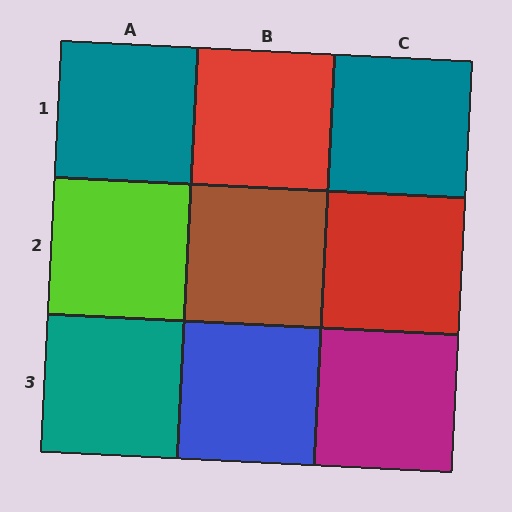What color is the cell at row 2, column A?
Lime.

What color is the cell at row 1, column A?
Teal.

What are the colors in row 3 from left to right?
Teal, blue, magenta.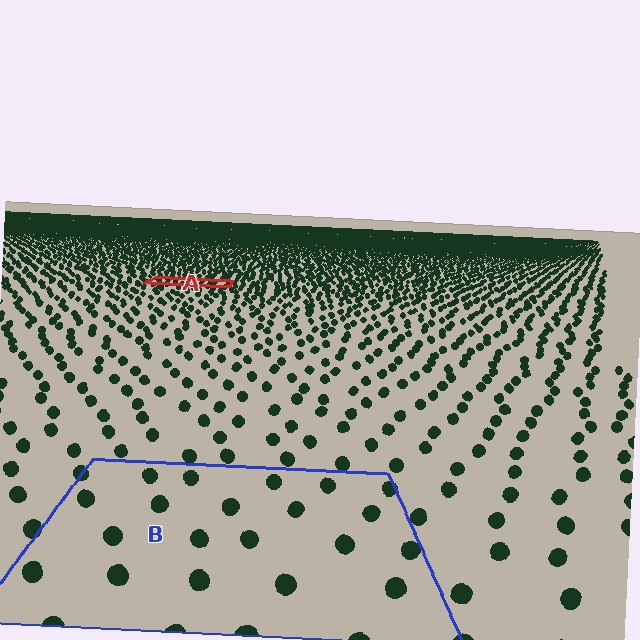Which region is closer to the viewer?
Region B is closer. The texture elements there are larger and more spread out.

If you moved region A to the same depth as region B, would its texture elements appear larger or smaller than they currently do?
They would appear larger. At a closer depth, the same texture elements are projected at a bigger on-screen size.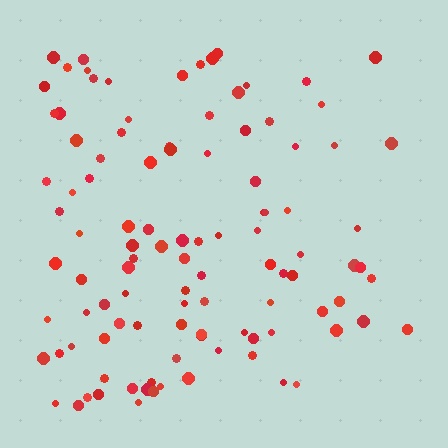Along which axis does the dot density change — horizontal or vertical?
Horizontal.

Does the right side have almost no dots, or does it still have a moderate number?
Still a moderate number, just noticeably fewer than the left.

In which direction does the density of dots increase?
From right to left, with the left side densest.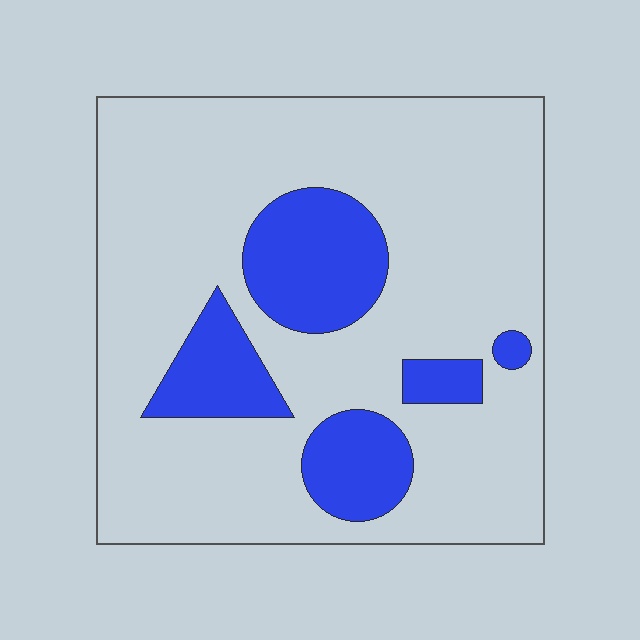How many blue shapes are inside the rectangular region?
5.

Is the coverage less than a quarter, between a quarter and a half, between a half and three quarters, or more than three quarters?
Less than a quarter.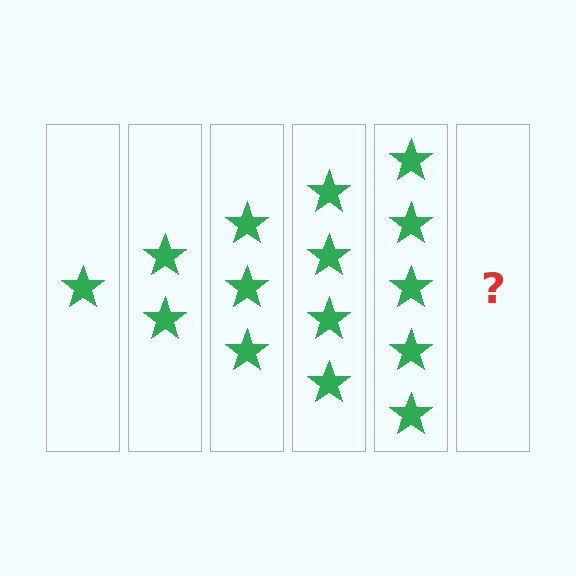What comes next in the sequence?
The next element should be 6 stars.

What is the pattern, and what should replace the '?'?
The pattern is that each step adds one more star. The '?' should be 6 stars.